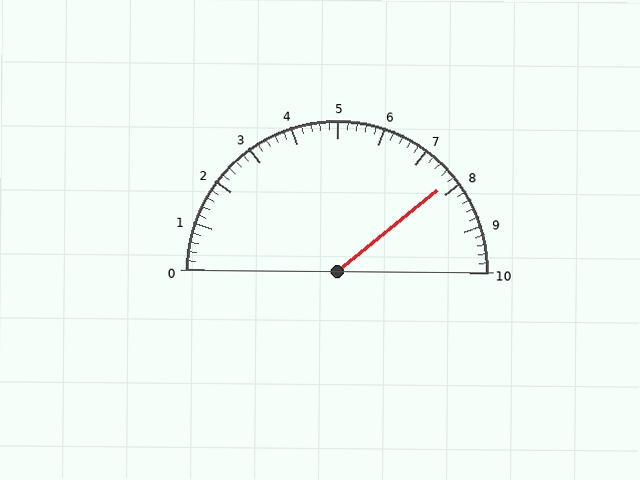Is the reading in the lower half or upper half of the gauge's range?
The reading is in the upper half of the range (0 to 10).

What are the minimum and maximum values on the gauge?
The gauge ranges from 0 to 10.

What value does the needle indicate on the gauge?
The needle indicates approximately 7.8.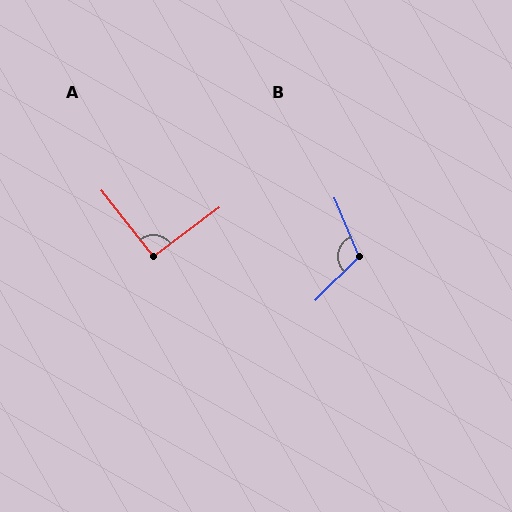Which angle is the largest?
B, at approximately 112 degrees.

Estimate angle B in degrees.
Approximately 112 degrees.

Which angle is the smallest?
A, at approximately 91 degrees.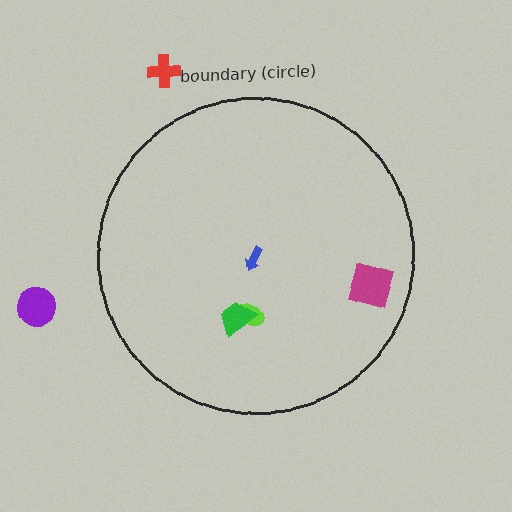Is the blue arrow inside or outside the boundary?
Inside.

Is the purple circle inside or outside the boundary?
Outside.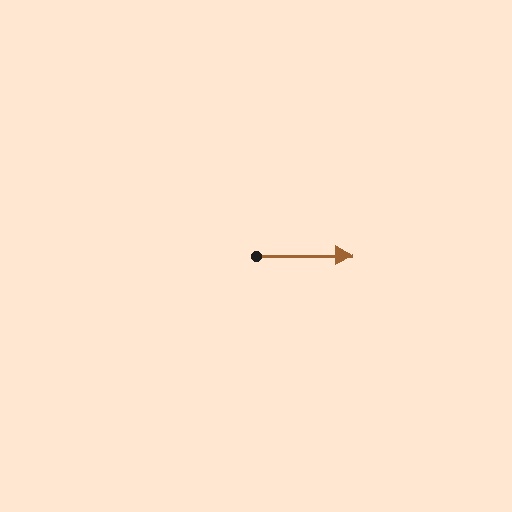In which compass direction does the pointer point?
East.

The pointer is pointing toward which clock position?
Roughly 3 o'clock.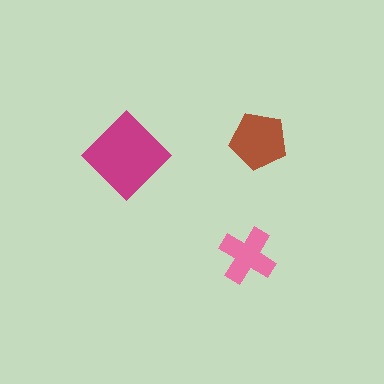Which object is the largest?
The magenta diamond.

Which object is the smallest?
The pink cross.